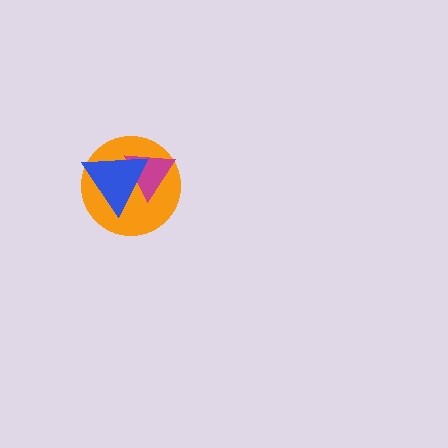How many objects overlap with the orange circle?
2 objects overlap with the orange circle.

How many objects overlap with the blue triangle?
2 objects overlap with the blue triangle.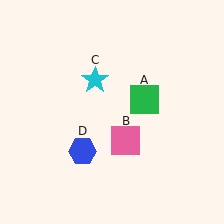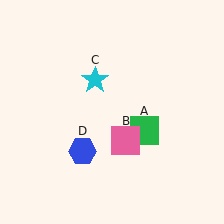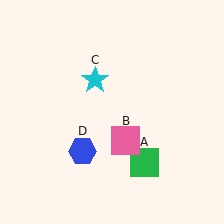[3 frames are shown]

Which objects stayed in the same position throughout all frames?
Pink square (object B) and cyan star (object C) and blue hexagon (object D) remained stationary.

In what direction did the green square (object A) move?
The green square (object A) moved down.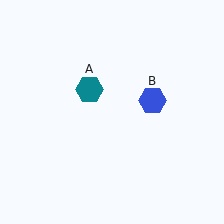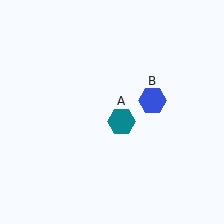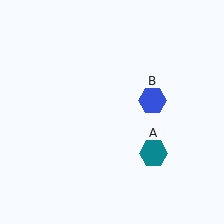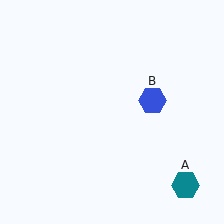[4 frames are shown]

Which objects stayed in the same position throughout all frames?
Blue hexagon (object B) remained stationary.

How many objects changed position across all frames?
1 object changed position: teal hexagon (object A).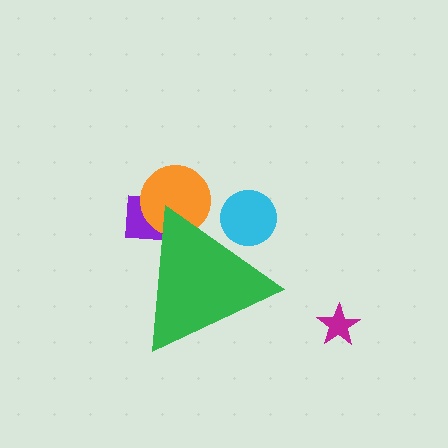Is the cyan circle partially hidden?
Yes, the cyan circle is partially hidden behind the green triangle.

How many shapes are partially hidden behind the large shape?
3 shapes are partially hidden.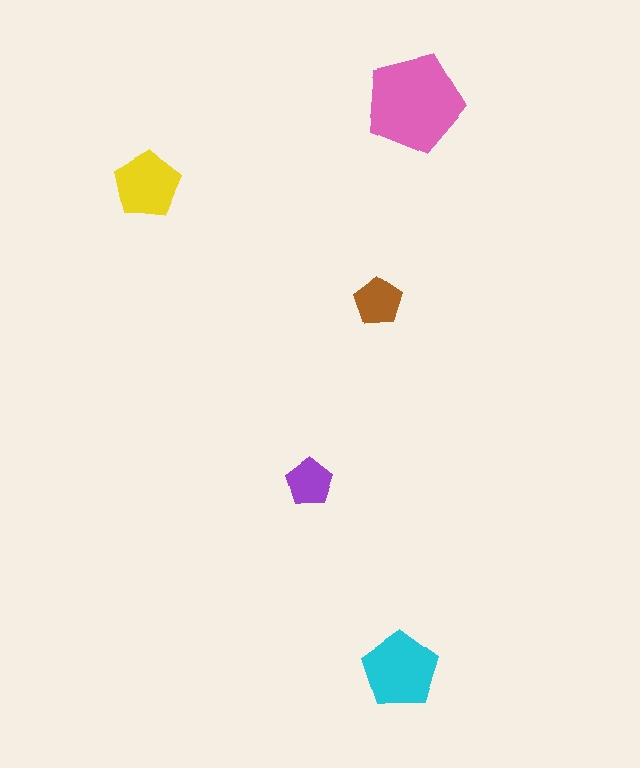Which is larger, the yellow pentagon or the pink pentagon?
The pink one.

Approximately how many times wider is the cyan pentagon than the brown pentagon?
About 1.5 times wider.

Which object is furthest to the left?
The yellow pentagon is leftmost.